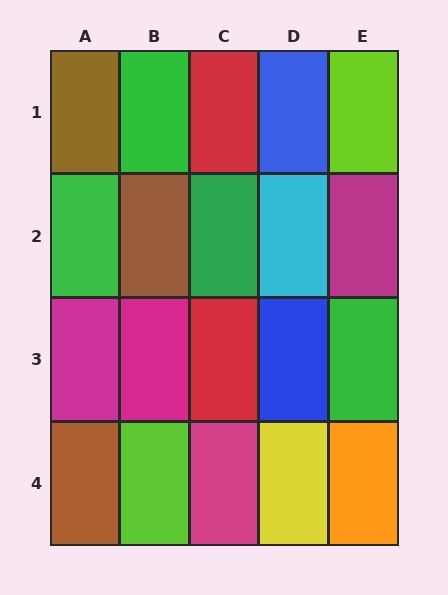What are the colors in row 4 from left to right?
Brown, lime, magenta, yellow, orange.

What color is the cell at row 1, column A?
Brown.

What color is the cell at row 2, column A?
Green.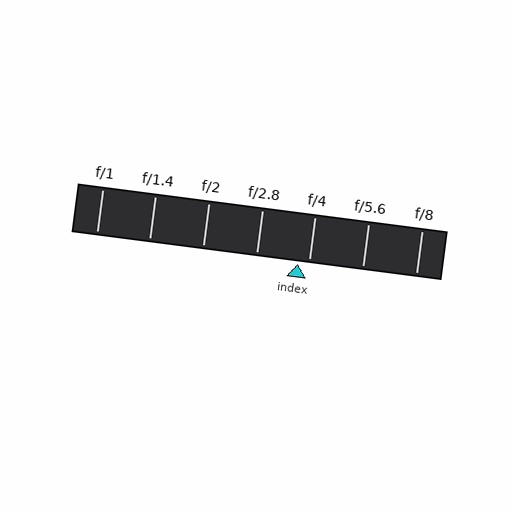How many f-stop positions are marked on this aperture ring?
There are 7 f-stop positions marked.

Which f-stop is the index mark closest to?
The index mark is closest to f/4.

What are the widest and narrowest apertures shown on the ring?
The widest aperture shown is f/1 and the narrowest is f/8.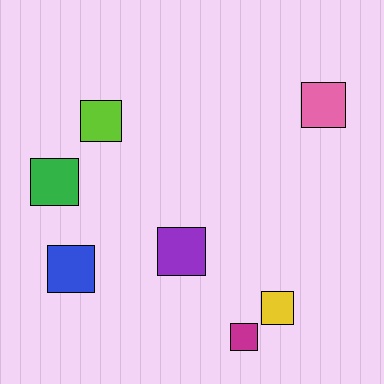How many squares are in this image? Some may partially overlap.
There are 7 squares.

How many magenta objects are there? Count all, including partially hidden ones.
There is 1 magenta object.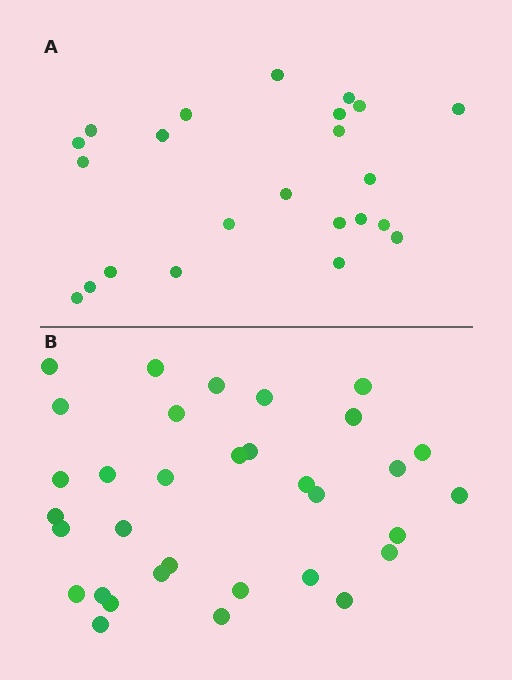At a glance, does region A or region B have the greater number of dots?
Region B (the bottom region) has more dots.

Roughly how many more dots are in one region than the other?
Region B has roughly 10 or so more dots than region A.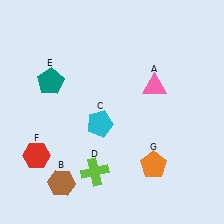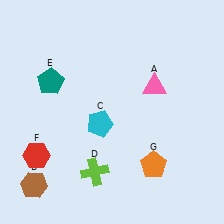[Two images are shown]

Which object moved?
The brown hexagon (B) moved left.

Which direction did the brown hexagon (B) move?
The brown hexagon (B) moved left.